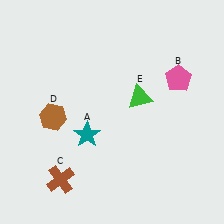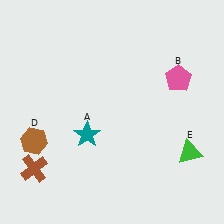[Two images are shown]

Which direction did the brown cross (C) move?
The brown cross (C) moved left.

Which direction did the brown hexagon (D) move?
The brown hexagon (D) moved down.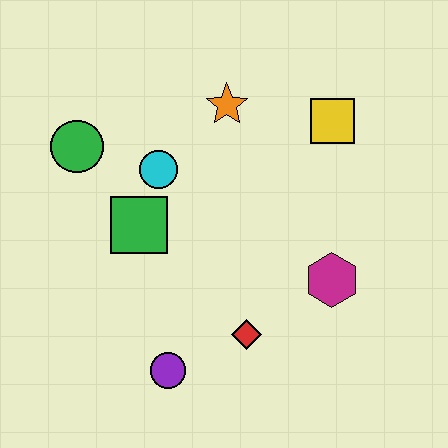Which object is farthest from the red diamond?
The green circle is farthest from the red diamond.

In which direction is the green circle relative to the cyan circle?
The green circle is to the left of the cyan circle.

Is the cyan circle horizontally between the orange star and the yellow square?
No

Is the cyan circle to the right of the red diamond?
No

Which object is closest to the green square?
The cyan circle is closest to the green square.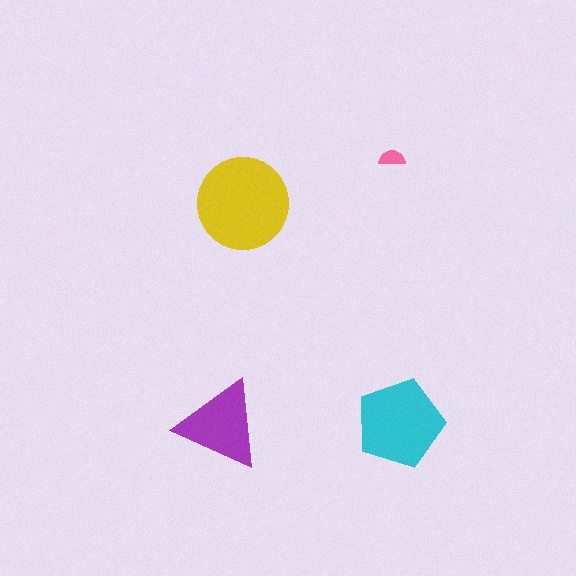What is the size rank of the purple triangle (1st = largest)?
3rd.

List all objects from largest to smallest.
The yellow circle, the cyan pentagon, the purple triangle, the pink semicircle.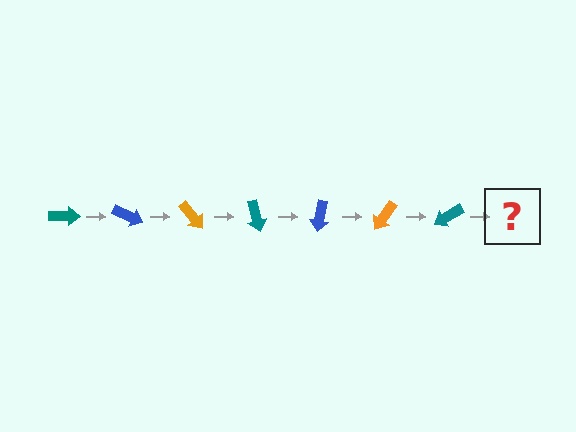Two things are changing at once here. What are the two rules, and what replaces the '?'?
The two rules are that it rotates 25 degrees each step and the color cycles through teal, blue, and orange. The '?' should be a blue arrow, rotated 175 degrees from the start.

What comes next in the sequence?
The next element should be a blue arrow, rotated 175 degrees from the start.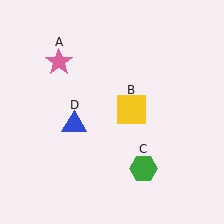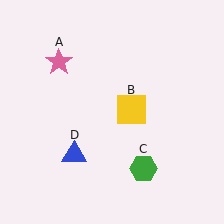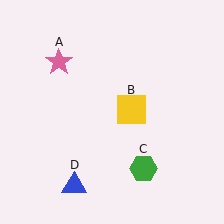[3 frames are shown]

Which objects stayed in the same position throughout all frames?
Pink star (object A) and yellow square (object B) and green hexagon (object C) remained stationary.